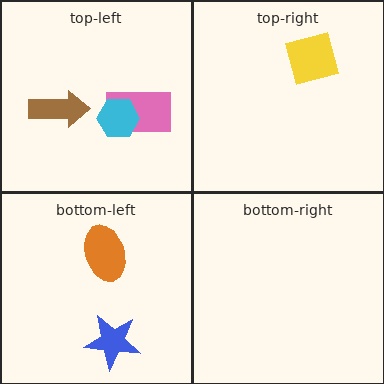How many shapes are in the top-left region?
3.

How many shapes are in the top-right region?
1.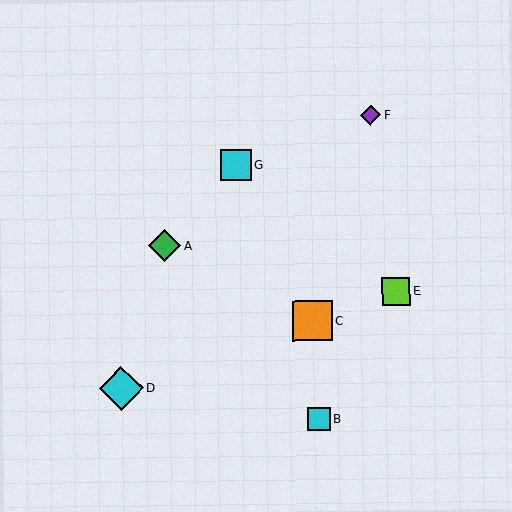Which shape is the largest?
The cyan diamond (labeled D) is the largest.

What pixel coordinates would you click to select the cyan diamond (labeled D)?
Click at (121, 389) to select the cyan diamond D.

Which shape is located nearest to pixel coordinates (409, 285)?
The lime square (labeled E) at (396, 292) is nearest to that location.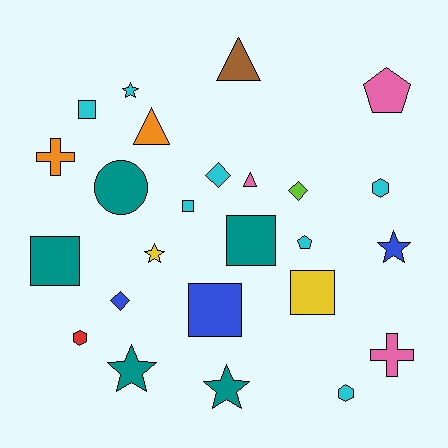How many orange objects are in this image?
There are 2 orange objects.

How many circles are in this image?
There is 1 circle.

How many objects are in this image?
There are 25 objects.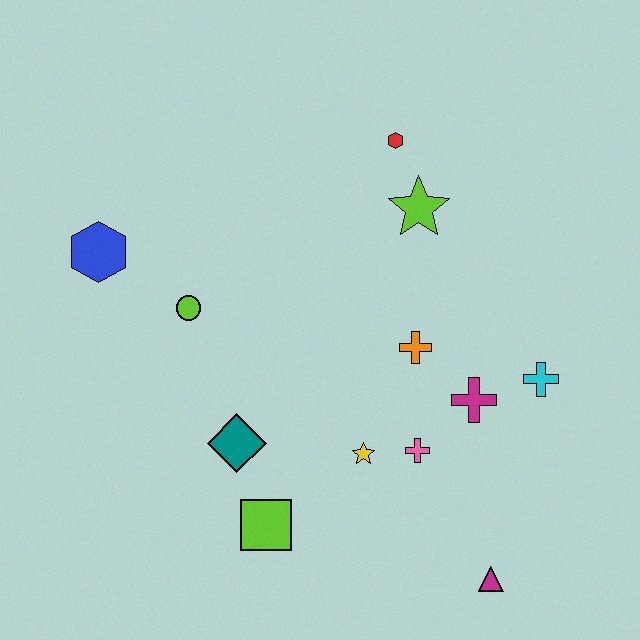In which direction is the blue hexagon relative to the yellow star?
The blue hexagon is to the left of the yellow star.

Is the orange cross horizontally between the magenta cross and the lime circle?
Yes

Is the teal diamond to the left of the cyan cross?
Yes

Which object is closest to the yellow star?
The pink cross is closest to the yellow star.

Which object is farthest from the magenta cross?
The blue hexagon is farthest from the magenta cross.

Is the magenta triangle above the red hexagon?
No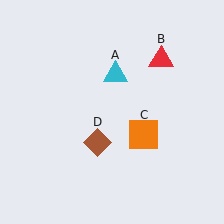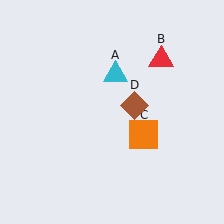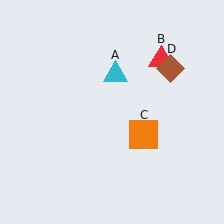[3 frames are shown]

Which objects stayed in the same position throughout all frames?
Cyan triangle (object A) and red triangle (object B) and orange square (object C) remained stationary.